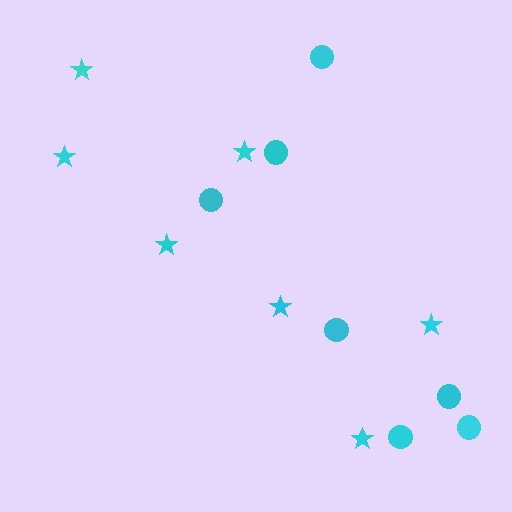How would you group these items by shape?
There are 2 groups: one group of circles (7) and one group of stars (7).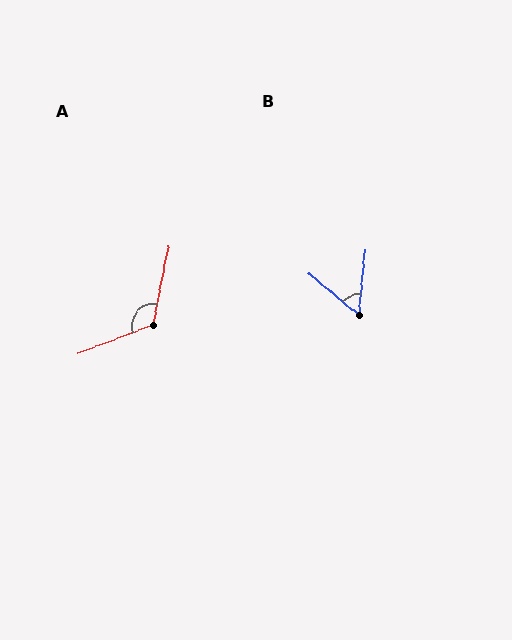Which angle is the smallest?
B, at approximately 56 degrees.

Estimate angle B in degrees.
Approximately 56 degrees.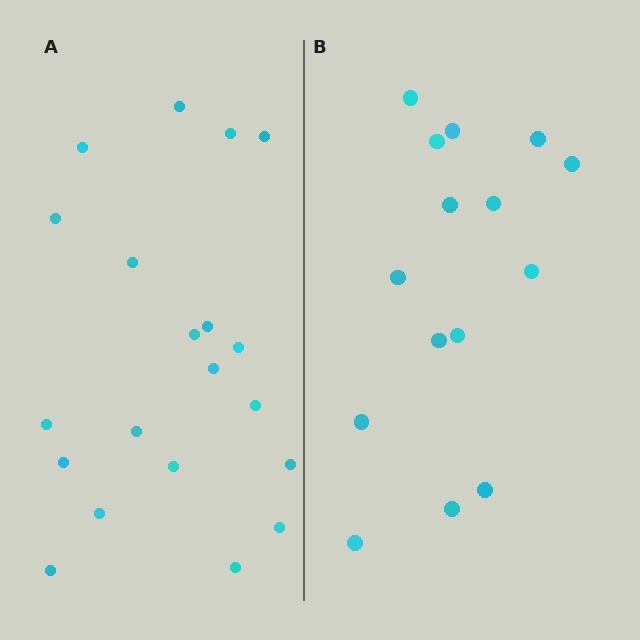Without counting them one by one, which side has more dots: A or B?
Region A (the left region) has more dots.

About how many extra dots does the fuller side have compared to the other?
Region A has about 5 more dots than region B.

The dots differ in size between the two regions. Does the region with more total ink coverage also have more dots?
No. Region B has more total ink coverage because its dots are larger, but region A actually contains more individual dots. Total area can be misleading — the number of items is what matters here.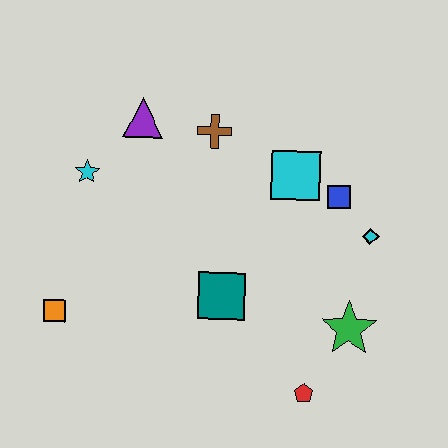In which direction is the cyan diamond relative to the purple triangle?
The cyan diamond is to the right of the purple triangle.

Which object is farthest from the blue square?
The orange square is farthest from the blue square.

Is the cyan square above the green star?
Yes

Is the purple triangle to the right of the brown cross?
No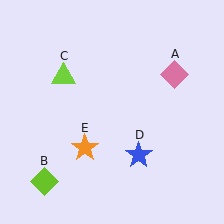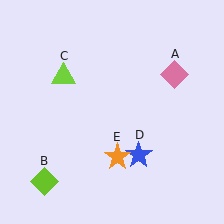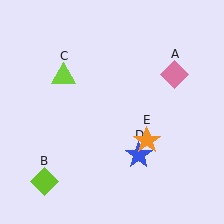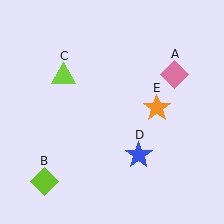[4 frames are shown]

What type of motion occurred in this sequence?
The orange star (object E) rotated counterclockwise around the center of the scene.